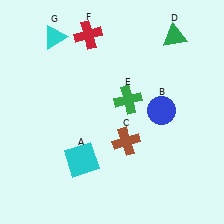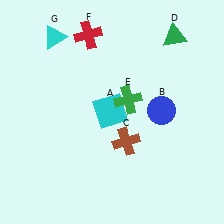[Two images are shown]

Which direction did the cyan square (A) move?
The cyan square (A) moved up.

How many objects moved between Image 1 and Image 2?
1 object moved between the two images.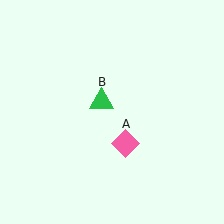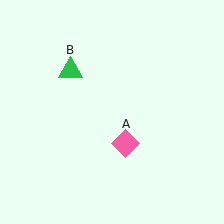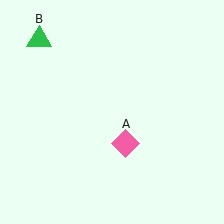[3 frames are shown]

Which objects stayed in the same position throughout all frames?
Pink diamond (object A) remained stationary.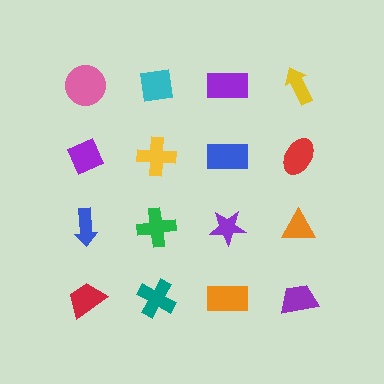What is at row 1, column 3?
A purple rectangle.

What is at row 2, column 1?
A purple diamond.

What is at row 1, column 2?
A cyan square.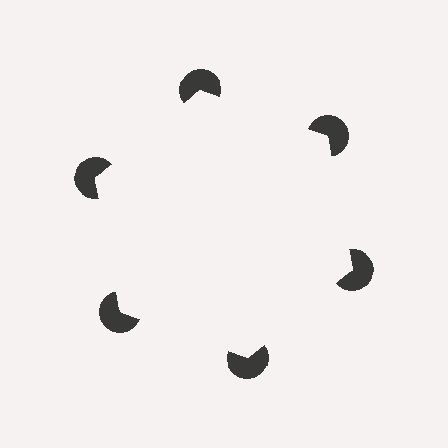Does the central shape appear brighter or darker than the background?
It typically appears slightly brighter than the background, even though no actual brightness change is drawn.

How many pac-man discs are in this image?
There are 6 — one at each vertex of the illusory hexagon.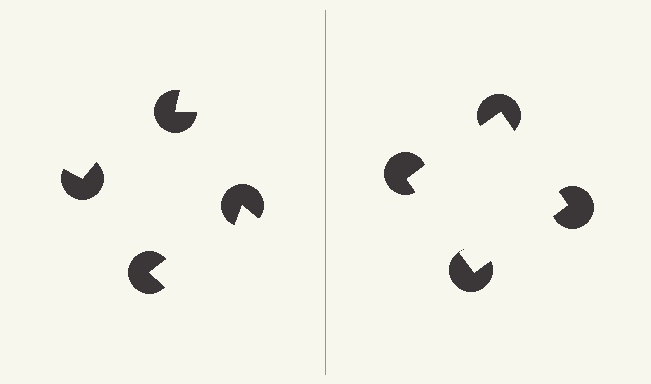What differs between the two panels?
The pac-man discs are positioned identically on both sides; only the wedge orientations differ. On the right they align to a square; on the left they are misaligned.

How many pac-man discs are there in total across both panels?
8 — 4 on each side.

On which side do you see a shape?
An illusory square appears on the right side. On the left side the wedge cuts are rotated, so no coherent shape forms.